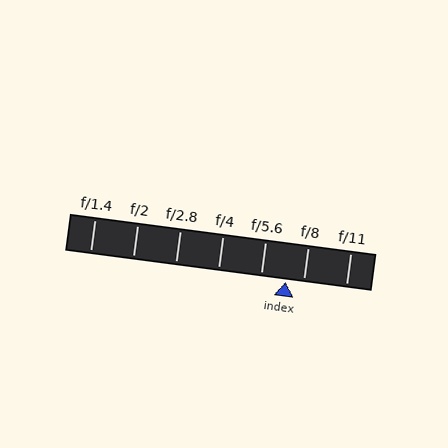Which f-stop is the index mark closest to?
The index mark is closest to f/8.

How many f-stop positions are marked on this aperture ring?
There are 7 f-stop positions marked.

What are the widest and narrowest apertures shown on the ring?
The widest aperture shown is f/1.4 and the narrowest is f/11.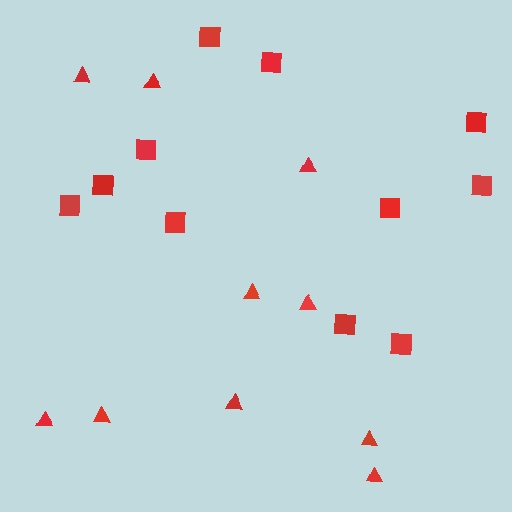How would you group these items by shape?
There are 2 groups: one group of triangles (10) and one group of squares (11).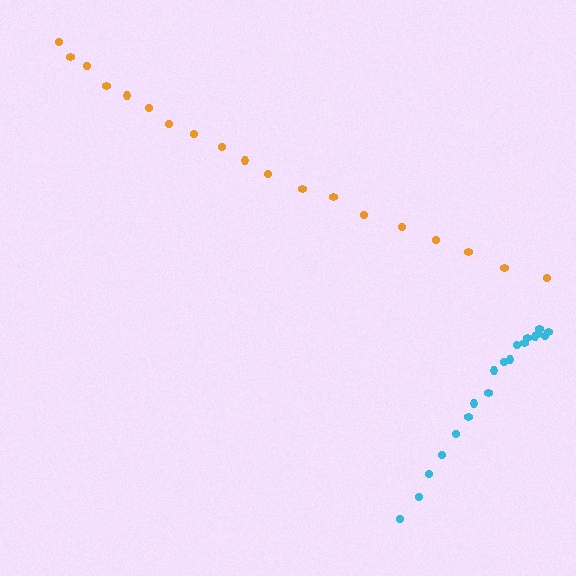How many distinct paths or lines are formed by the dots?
There are 2 distinct paths.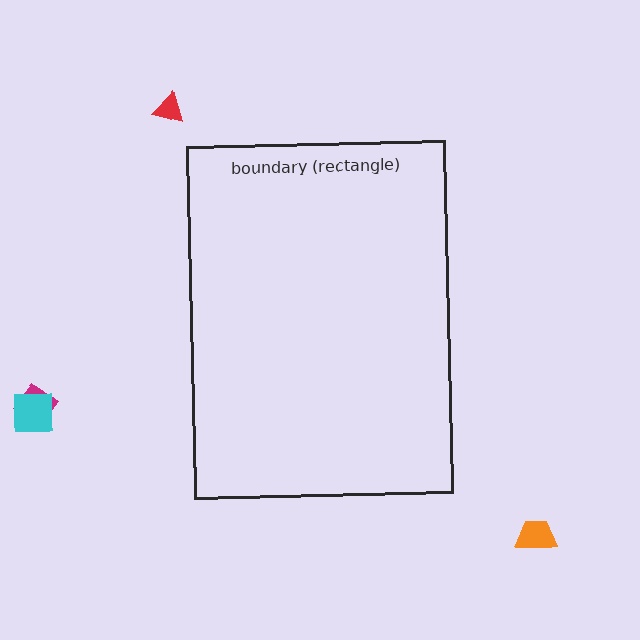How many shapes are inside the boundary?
0 inside, 4 outside.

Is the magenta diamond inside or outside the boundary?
Outside.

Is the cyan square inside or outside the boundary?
Outside.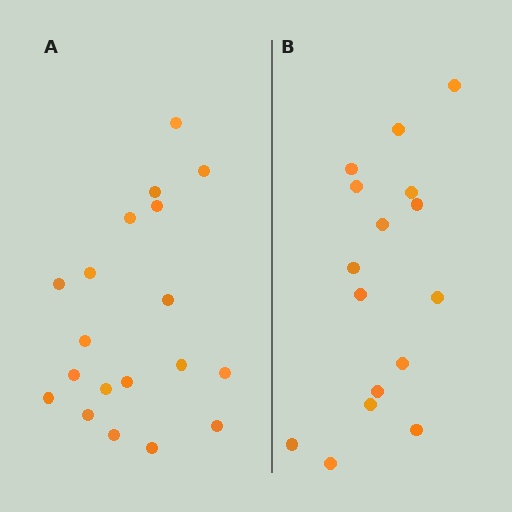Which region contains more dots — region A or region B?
Region A (the left region) has more dots.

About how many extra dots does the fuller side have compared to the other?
Region A has just a few more — roughly 2 or 3 more dots than region B.